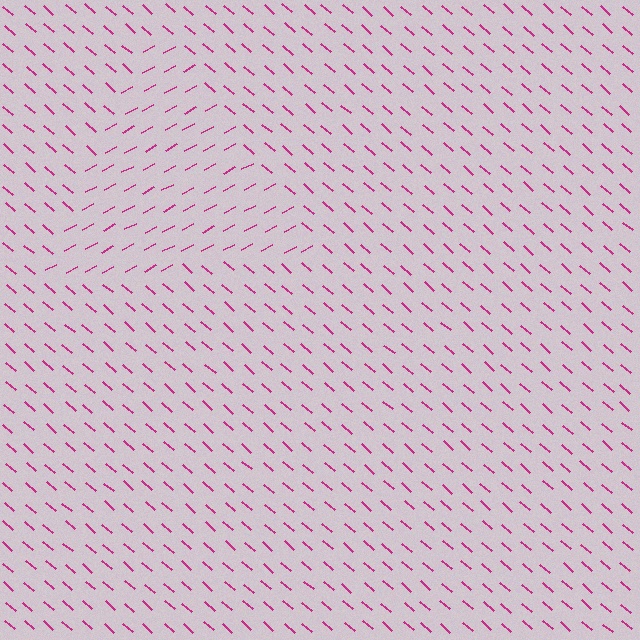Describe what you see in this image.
The image is filled with small magenta line segments. A triangle region in the image has lines oriented differently from the surrounding lines, creating a visible texture boundary.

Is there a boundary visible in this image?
Yes, there is a texture boundary formed by a change in line orientation.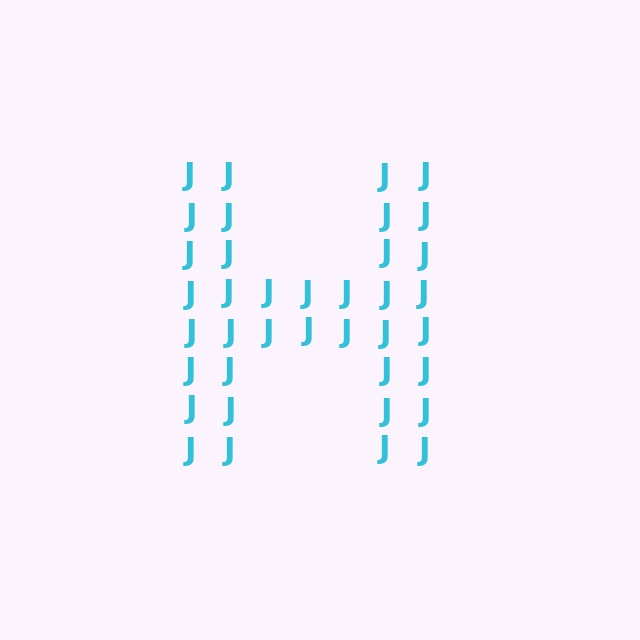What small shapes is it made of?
It is made of small letter J's.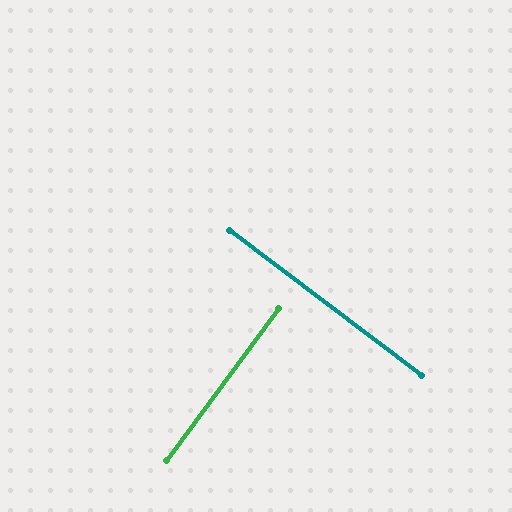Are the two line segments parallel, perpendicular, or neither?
Perpendicular — they meet at approximately 89°.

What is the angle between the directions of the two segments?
Approximately 89 degrees.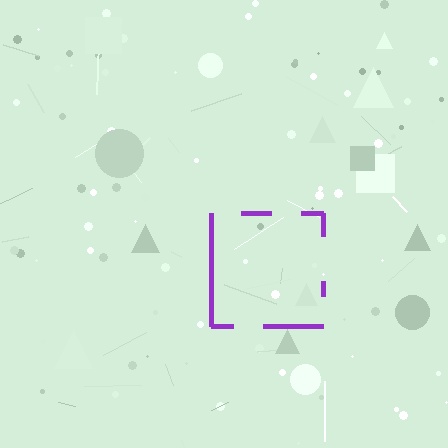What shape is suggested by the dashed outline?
The dashed outline suggests a square.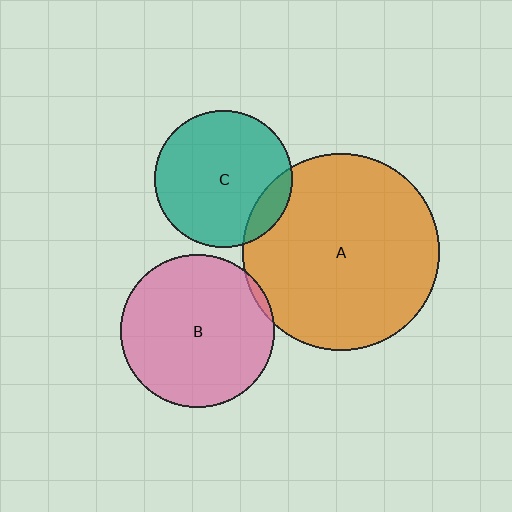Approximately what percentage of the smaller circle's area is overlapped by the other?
Approximately 10%.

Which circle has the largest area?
Circle A (orange).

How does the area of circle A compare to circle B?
Approximately 1.7 times.